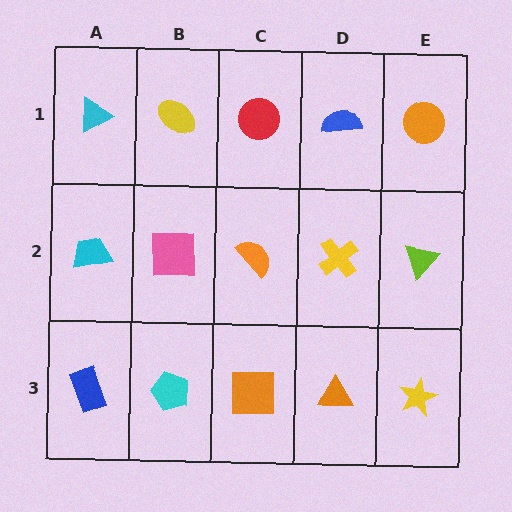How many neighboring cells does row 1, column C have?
3.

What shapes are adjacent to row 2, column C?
A red circle (row 1, column C), an orange square (row 3, column C), a pink square (row 2, column B), a yellow cross (row 2, column D).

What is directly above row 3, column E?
A lime triangle.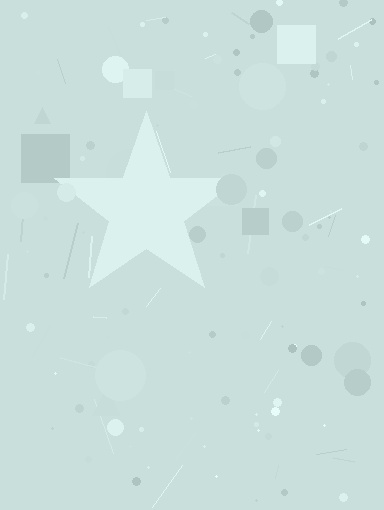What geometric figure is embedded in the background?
A star is embedded in the background.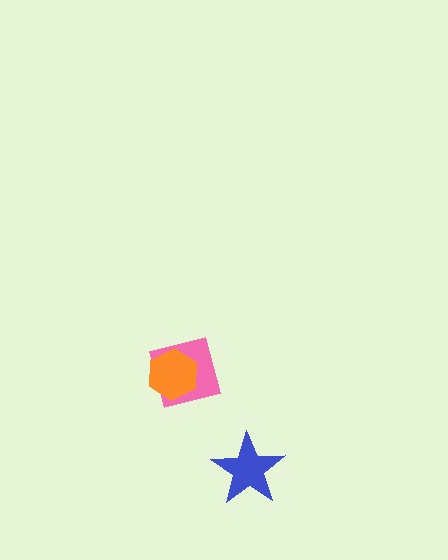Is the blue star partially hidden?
No, no other shape covers it.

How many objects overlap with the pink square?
1 object overlaps with the pink square.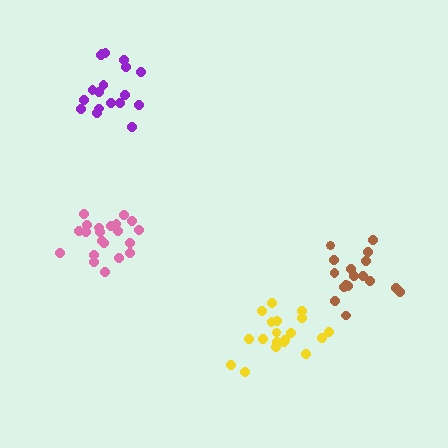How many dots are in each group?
Group 1: 18 dots, Group 2: 17 dots, Group 3: 21 dots, Group 4: 19 dots (75 total).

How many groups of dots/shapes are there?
There are 4 groups.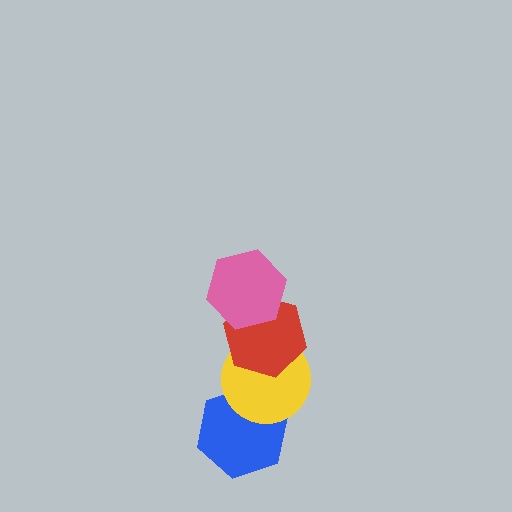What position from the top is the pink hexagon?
The pink hexagon is 1st from the top.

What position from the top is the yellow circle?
The yellow circle is 3rd from the top.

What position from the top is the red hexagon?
The red hexagon is 2nd from the top.